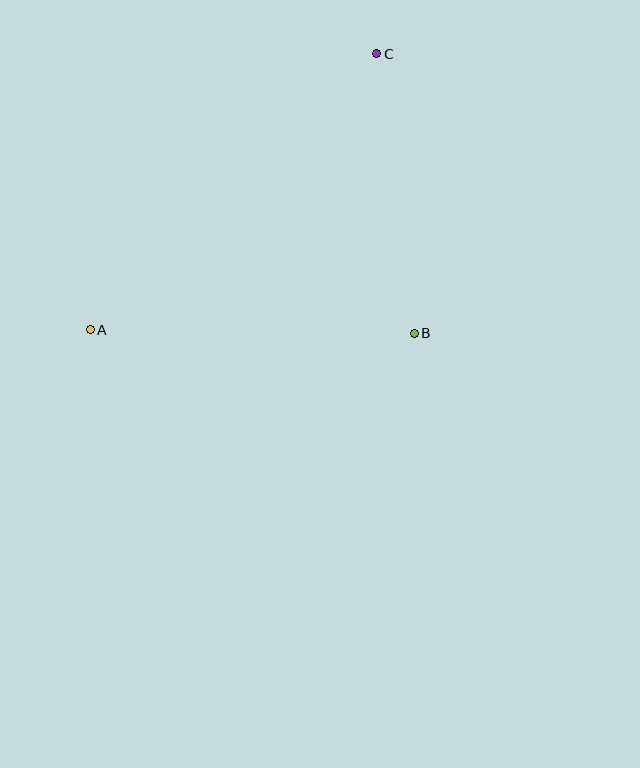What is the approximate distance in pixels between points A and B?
The distance between A and B is approximately 324 pixels.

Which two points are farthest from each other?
Points A and C are farthest from each other.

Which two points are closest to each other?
Points B and C are closest to each other.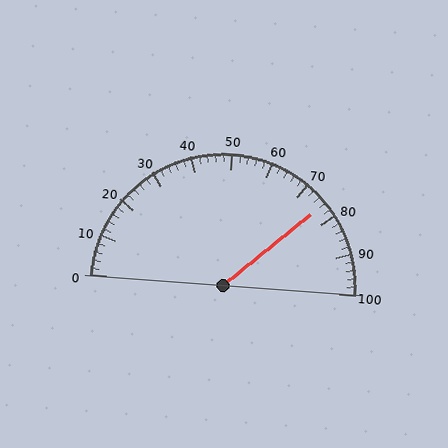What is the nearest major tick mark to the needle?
The nearest major tick mark is 80.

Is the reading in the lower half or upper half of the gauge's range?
The reading is in the upper half of the range (0 to 100).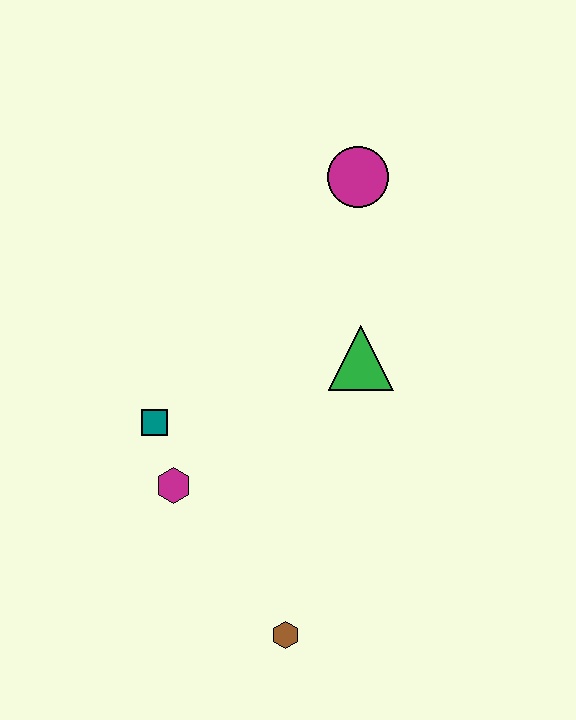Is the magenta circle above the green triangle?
Yes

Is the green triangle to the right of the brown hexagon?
Yes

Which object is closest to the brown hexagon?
The magenta hexagon is closest to the brown hexagon.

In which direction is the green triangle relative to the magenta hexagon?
The green triangle is to the right of the magenta hexagon.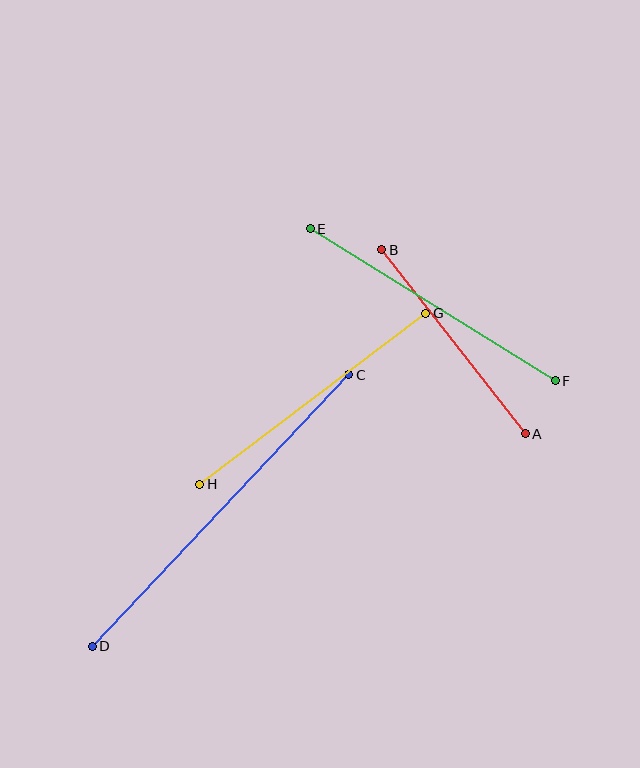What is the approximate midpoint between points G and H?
The midpoint is at approximately (313, 399) pixels.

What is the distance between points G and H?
The distance is approximately 283 pixels.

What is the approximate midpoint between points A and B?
The midpoint is at approximately (454, 342) pixels.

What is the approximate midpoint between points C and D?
The midpoint is at approximately (220, 510) pixels.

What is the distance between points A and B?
The distance is approximately 234 pixels.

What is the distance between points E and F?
The distance is approximately 288 pixels.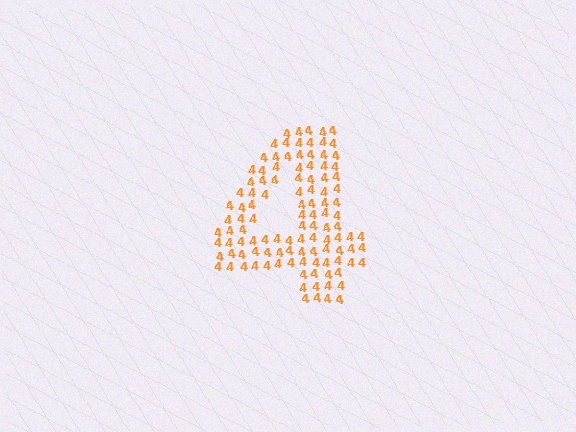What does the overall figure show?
The overall figure shows the digit 4.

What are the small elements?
The small elements are digit 4's.